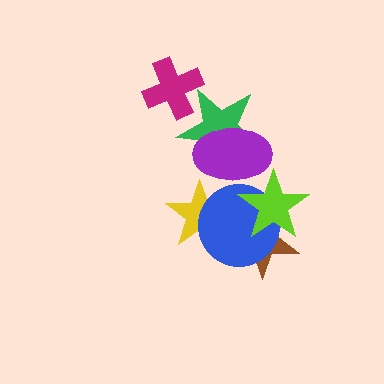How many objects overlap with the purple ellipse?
3 objects overlap with the purple ellipse.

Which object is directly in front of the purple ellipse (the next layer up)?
The blue circle is directly in front of the purple ellipse.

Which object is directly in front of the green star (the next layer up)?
The purple ellipse is directly in front of the green star.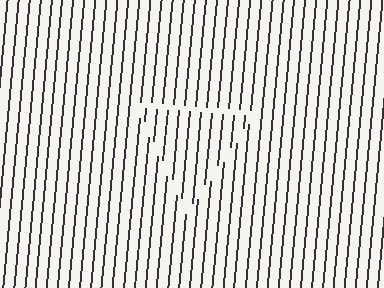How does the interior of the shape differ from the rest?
The interior of the shape contains the same grating, shifted by half a period — the contour is defined by the phase discontinuity where line-ends from the inner and outer gratings abut.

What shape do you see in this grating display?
An illusory triangle. The interior of the shape contains the same grating, shifted by half a period — the contour is defined by the phase discontinuity where line-ends from the inner and outer gratings abut.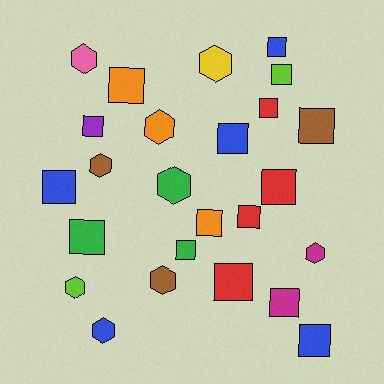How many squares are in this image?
There are 16 squares.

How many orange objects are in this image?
There are 3 orange objects.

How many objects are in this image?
There are 25 objects.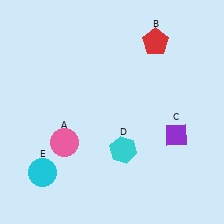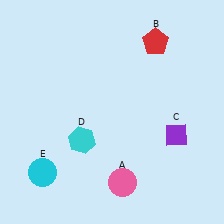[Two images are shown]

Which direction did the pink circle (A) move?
The pink circle (A) moved right.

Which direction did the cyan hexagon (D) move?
The cyan hexagon (D) moved left.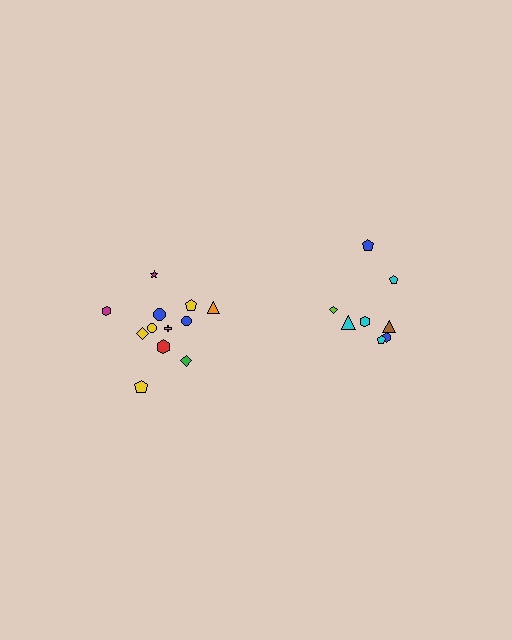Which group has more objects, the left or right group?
The left group.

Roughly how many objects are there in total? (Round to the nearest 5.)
Roughly 20 objects in total.